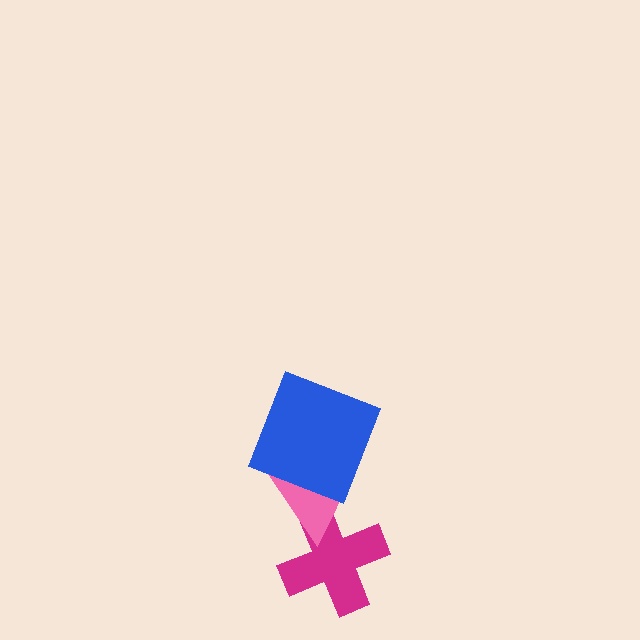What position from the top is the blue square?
The blue square is 1st from the top.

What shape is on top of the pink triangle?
The blue square is on top of the pink triangle.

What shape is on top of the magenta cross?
The pink triangle is on top of the magenta cross.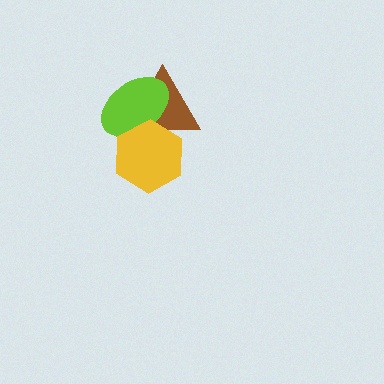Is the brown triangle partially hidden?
Yes, it is partially covered by another shape.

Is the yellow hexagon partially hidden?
No, no other shape covers it.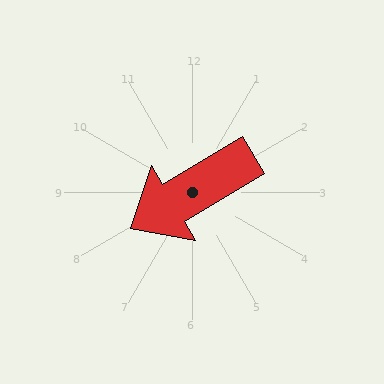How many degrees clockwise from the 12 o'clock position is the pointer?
Approximately 239 degrees.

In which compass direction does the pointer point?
Southwest.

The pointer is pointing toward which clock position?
Roughly 8 o'clock.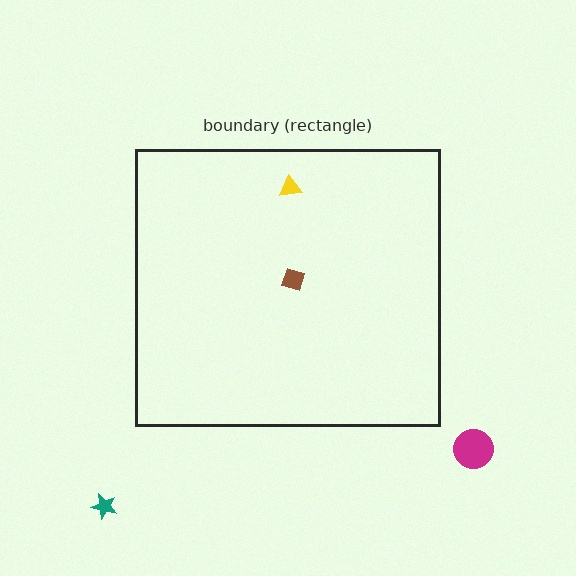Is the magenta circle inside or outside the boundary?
Outside.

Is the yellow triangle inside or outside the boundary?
Inside.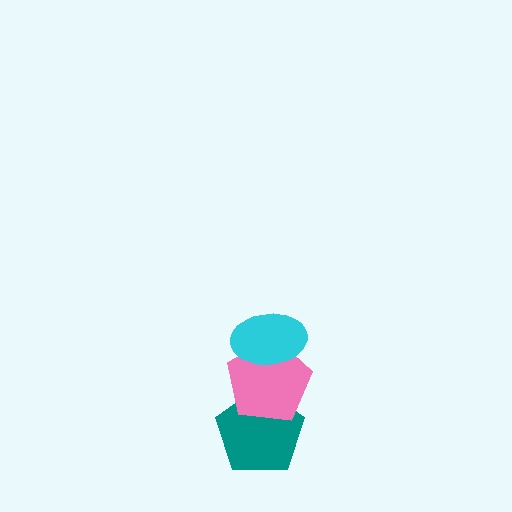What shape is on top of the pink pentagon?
The cyan ellipse is on top of the pink pentagon.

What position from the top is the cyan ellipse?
The cyan ellipse is 1st from the top.